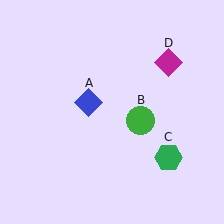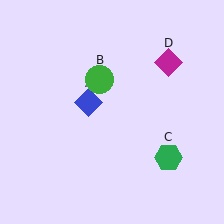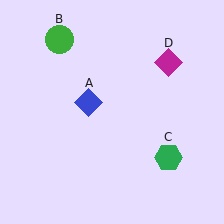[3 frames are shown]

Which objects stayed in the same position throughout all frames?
Blue diamond (object A) and green hexagon (object C) and magenta diamond (object D) remained stationary.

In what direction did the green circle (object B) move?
The green circle (object B) moved up and to the left.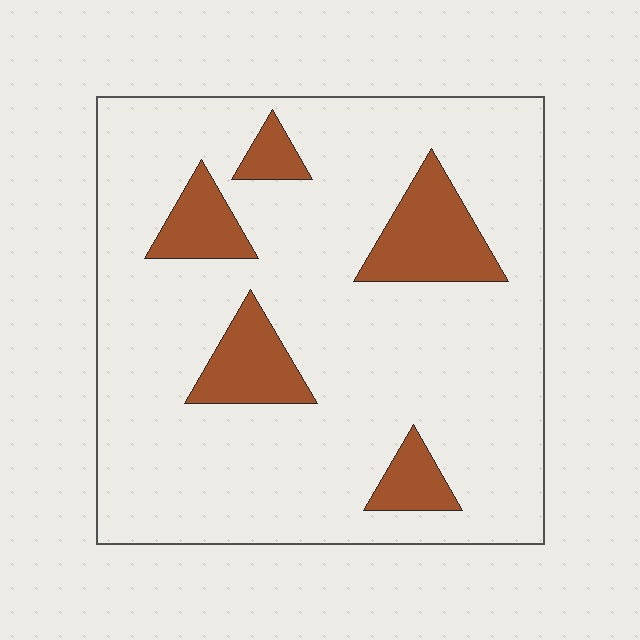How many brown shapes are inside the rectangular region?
5.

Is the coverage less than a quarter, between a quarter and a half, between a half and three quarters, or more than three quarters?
Less than a quarter.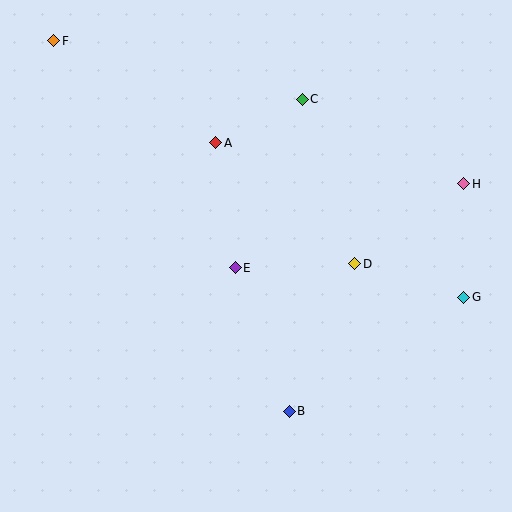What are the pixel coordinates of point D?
Point D is at (355, 264).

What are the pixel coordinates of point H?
Point H is at (464, 184).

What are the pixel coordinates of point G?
Point G is at (464, 297).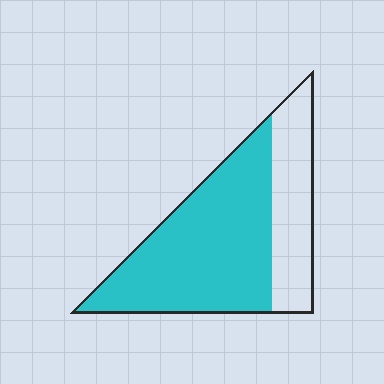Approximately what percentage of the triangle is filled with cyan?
Approximately 70%.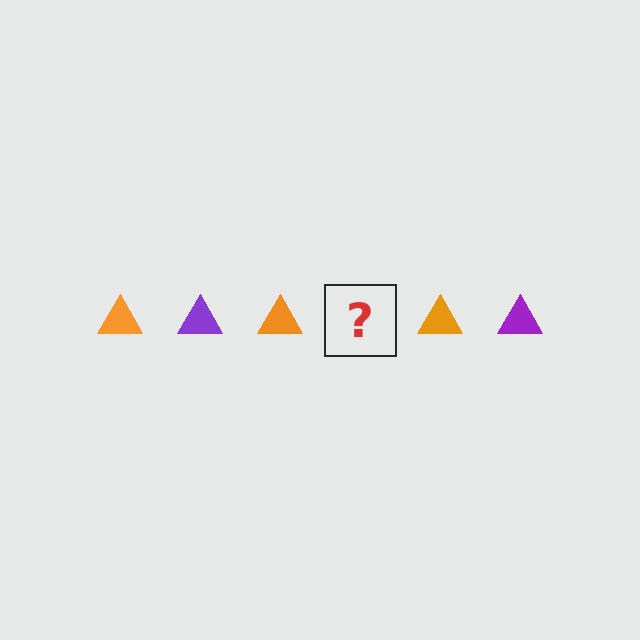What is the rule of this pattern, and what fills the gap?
The rule is that the pattern cycles through orange, purple triangles. The gap should be filled with a purple triangle.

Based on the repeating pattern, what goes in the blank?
The blank should be a purple triangle.